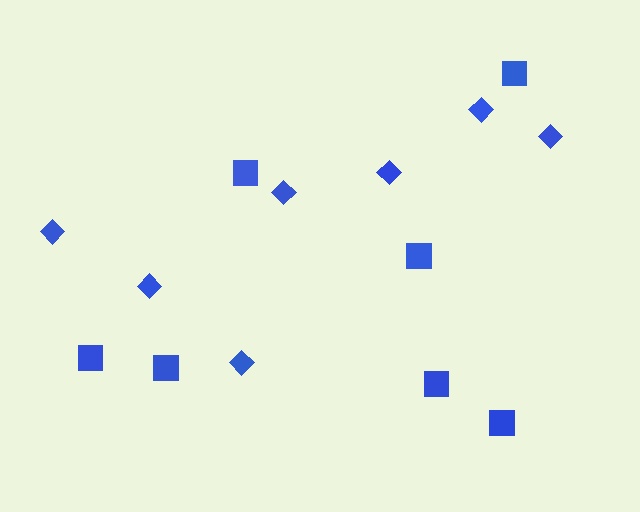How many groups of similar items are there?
There are 2 groups: one group of diamonds (7) and one group of squares (7).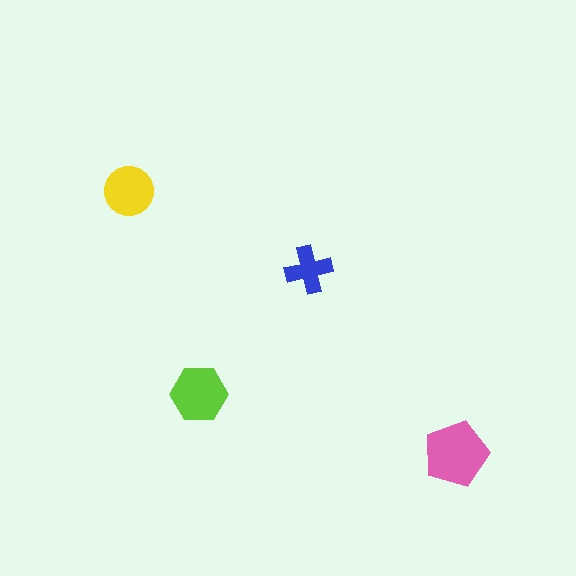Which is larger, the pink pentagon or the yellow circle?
The pink pentagon.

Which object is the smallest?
The blue cross.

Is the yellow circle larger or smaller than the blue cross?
Larger.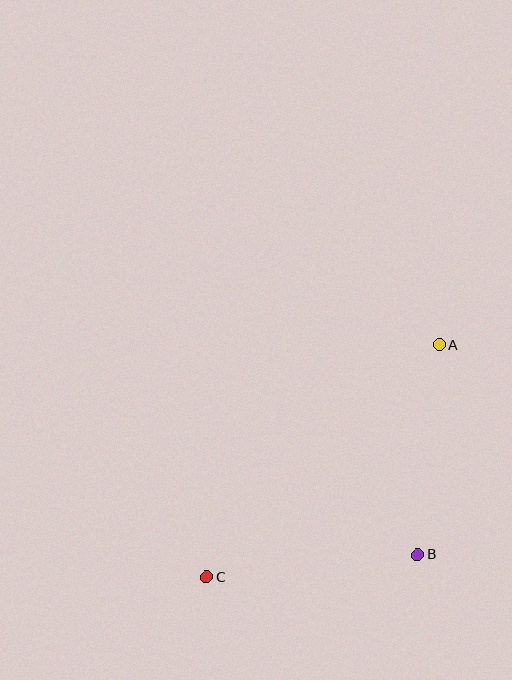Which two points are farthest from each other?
Points A and C are farthest from each other.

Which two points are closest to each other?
Points A and B are closest to each other.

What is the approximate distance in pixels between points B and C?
The distance between B and C is approximately 212 pixels.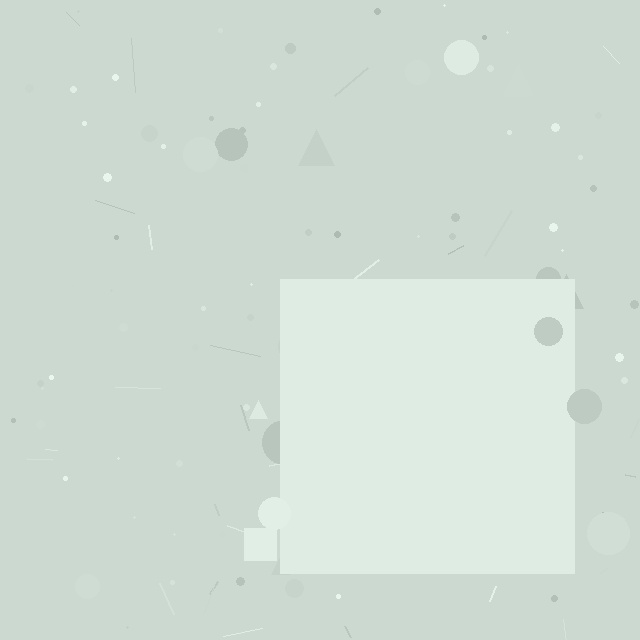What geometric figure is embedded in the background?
A square is embedded in the background.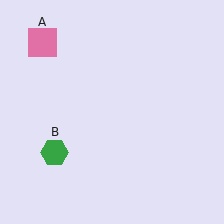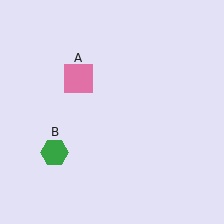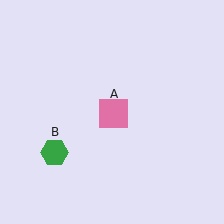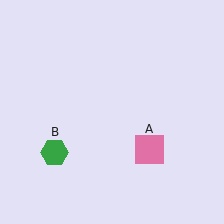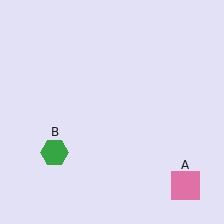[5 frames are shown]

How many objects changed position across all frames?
1 object changed position: pink square (object A).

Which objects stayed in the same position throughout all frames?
Green hexagon (object B) remained stationary.